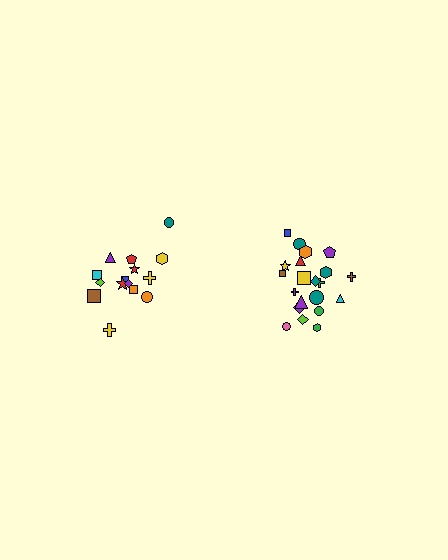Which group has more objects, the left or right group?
The right group.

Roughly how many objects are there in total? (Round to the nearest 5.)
Roughly 35 objects in total.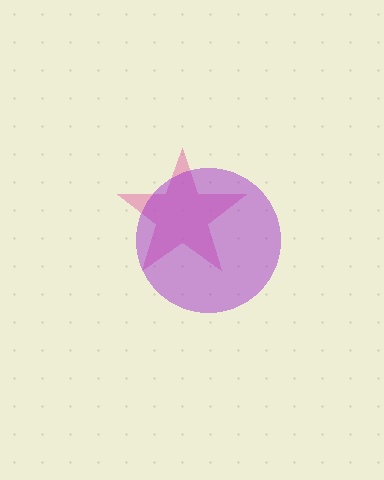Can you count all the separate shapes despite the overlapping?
Yes, there are 2 separate shapes.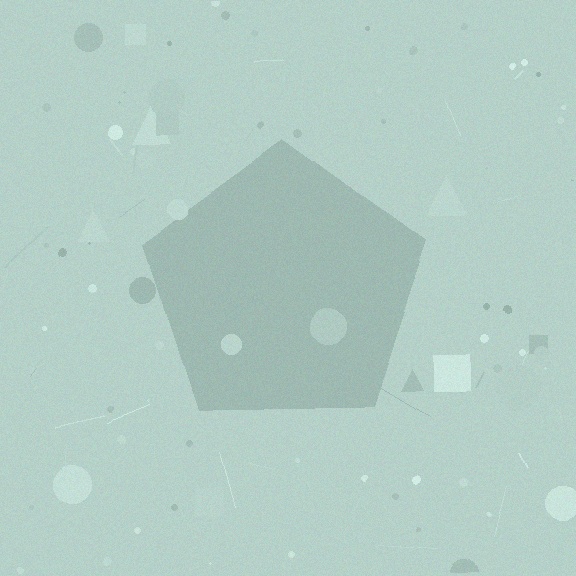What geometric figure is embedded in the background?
A pentagon is embedded in the background.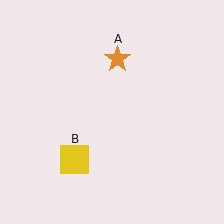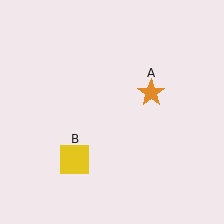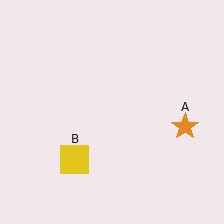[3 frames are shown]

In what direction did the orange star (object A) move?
The orange star (object A) moved down and to the right.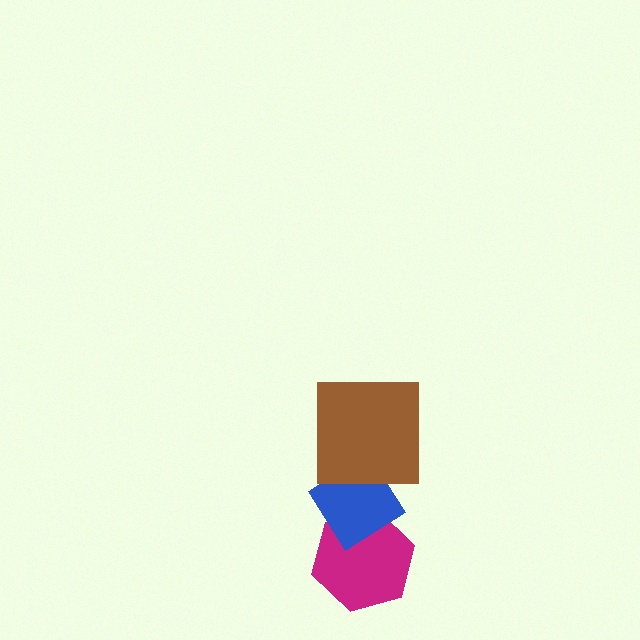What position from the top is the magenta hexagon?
The magenta hexagon is 3rd from the top.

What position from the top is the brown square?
The brown square is 1st from the top.